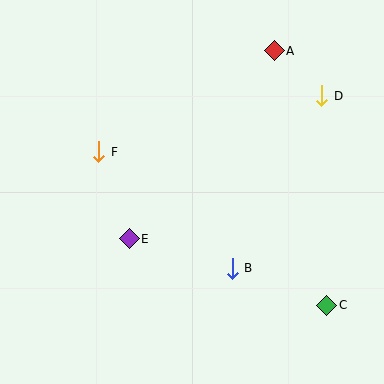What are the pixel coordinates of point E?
Point E is at (129, 239).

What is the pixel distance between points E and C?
The distance between E and C is 208 pixels.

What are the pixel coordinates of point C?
Point C is at (327, 305).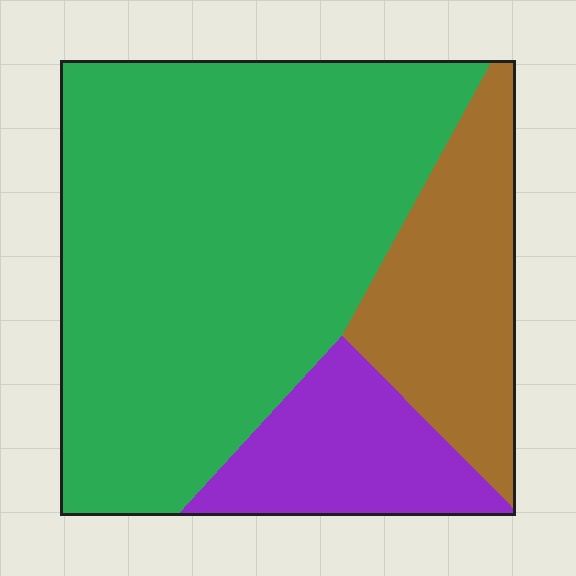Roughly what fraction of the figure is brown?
Brown covers about 20% of the figure.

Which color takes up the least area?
Purple, at roughly 15%.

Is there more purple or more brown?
Brown.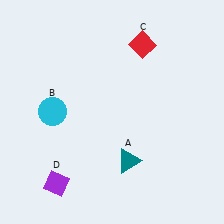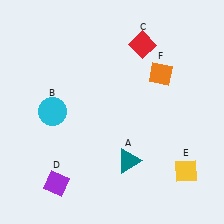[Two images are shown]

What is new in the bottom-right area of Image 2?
A yellow diamond (E) was added in the bottom-right area of Image 2.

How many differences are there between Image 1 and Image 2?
There are 2 differences between the two images.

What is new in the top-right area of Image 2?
An orange diamond (F) was added in the top-right area of Image 2.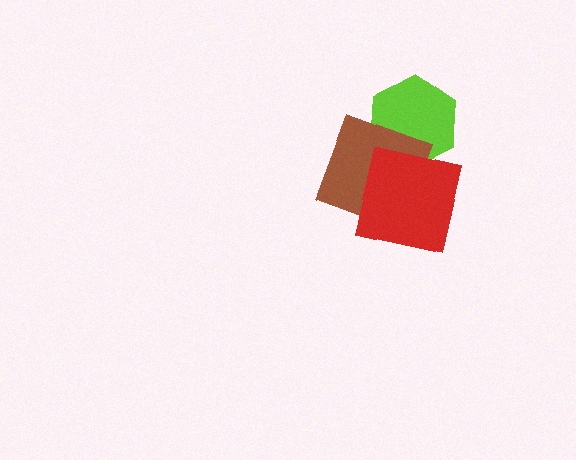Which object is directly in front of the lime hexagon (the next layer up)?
The brown square is directly in front of the lime hexagon.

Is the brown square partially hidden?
Yes, it is partially covered by another shape.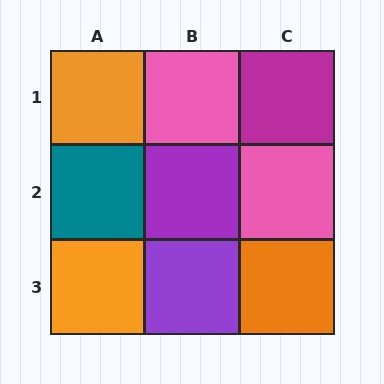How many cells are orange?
3 cells are orange.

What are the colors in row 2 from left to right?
Teal, purple, pink.